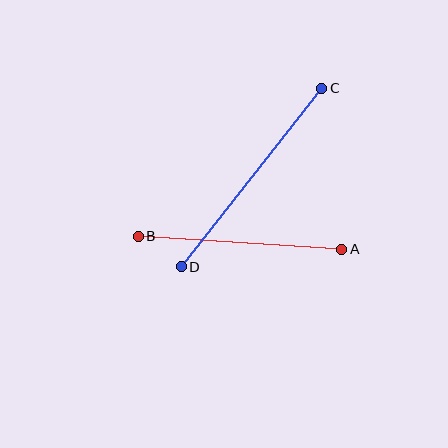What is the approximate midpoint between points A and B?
The midpoint is at approximately (240, 243) pixels.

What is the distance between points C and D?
The distance is approximately 227 pixels.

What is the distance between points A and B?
The distance is approximately 204 pixels.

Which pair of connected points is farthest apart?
Points C and D are farthest apart.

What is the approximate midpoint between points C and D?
The midpoint is at approximately (252, 177) pixels.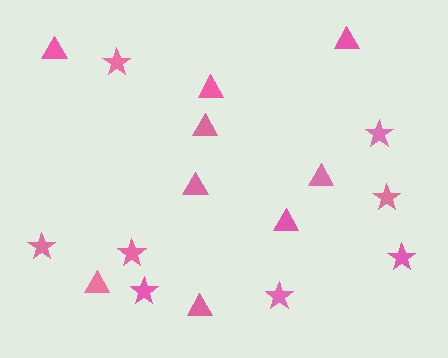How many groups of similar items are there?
There are 2 groups: one group of triangles (9) and one group of stars (8).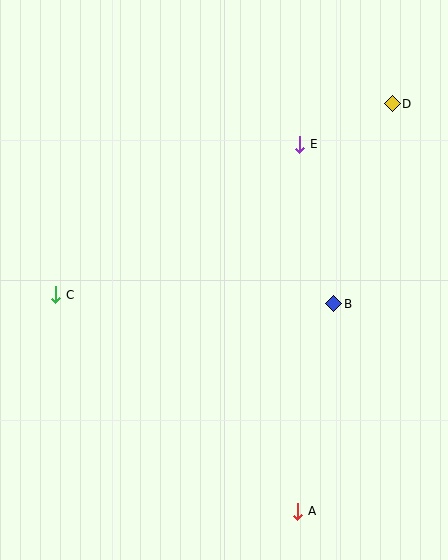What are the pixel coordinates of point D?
Point D is at (392, 104).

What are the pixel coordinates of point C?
Point C is at (56, 295).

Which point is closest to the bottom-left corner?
Point C is closest to the bottom-left corner.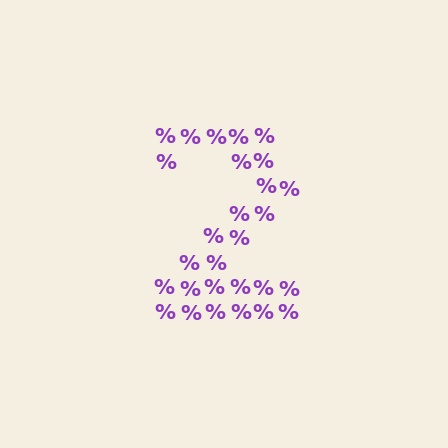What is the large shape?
The large shape is the digit 2.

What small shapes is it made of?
It is made of small percent signs.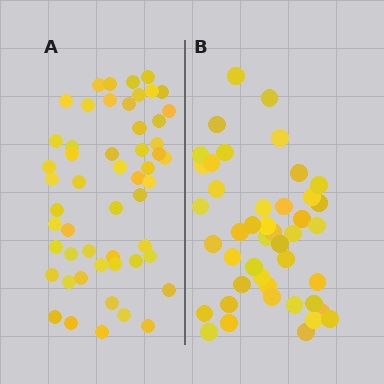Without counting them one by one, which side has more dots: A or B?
Region A (the left region) has more dots.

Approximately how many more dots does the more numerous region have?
Region A has roughly 8 or so more dots than region B.